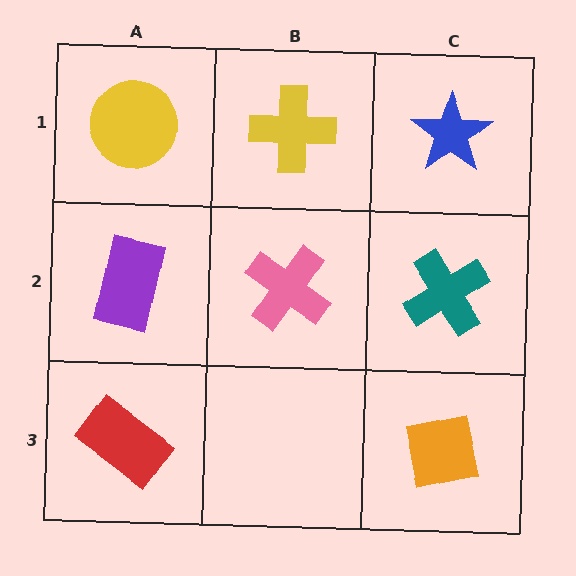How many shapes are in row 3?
2 shapes.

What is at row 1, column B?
A yellow cross.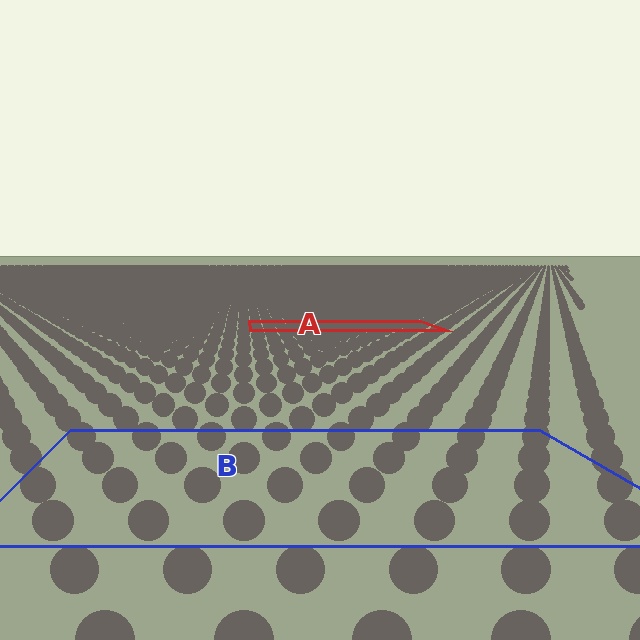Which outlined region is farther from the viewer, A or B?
Region A is farther from the viewer — the texture elements inside it appear smaller and more densely packed.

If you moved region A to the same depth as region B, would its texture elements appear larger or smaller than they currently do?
They would appear larger. At a closer depth, the same texture elements are projected at a bigger on-screen size.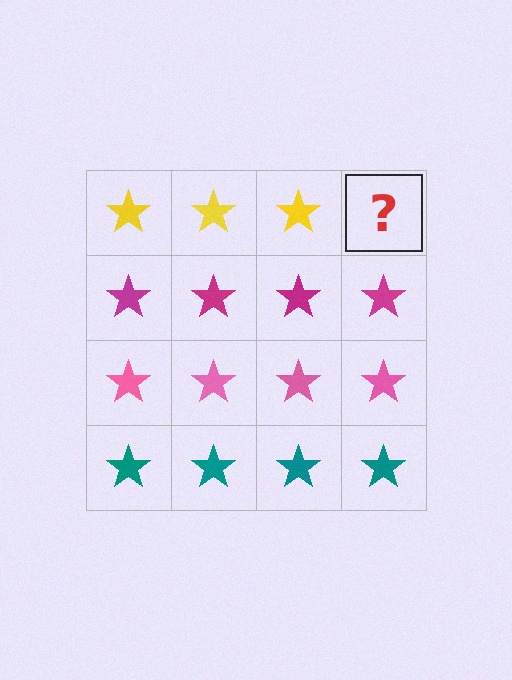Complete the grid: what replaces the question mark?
The question mark should be replaced with a yellow star.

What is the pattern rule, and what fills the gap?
The rule is that each row has a consistent color. The gap should be filled with a yellow star.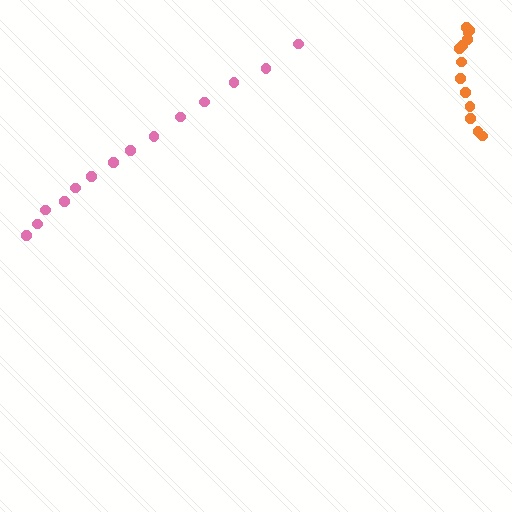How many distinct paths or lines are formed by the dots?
There are 2 distinct paths.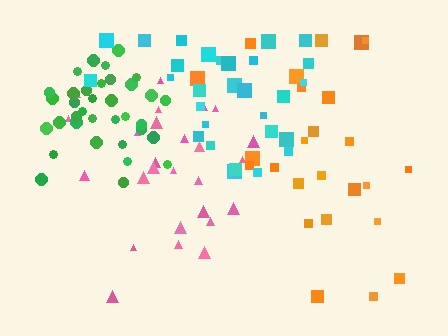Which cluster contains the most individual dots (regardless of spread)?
Green (35).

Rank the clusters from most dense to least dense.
green, pink, cyan, orange.